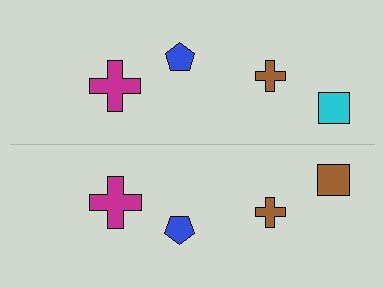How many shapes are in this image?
There are 8 shapes in this image.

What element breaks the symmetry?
The brown square on the bottom side breaks the symmetry — its mirror counterpart is cyan.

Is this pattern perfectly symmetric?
No, the pattern is not perfectly symmetric. The brown square on the bottom side breaks the symmetry — its mirror counterpart is cyan.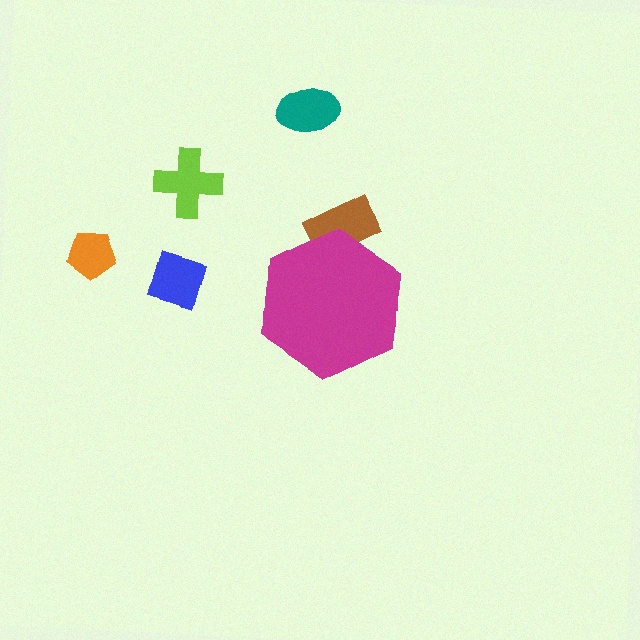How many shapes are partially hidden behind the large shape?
1 shape is partially hidden.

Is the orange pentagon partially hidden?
No, the orange pentagon is fully visible.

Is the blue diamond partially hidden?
No, the blue diamond is fully visible.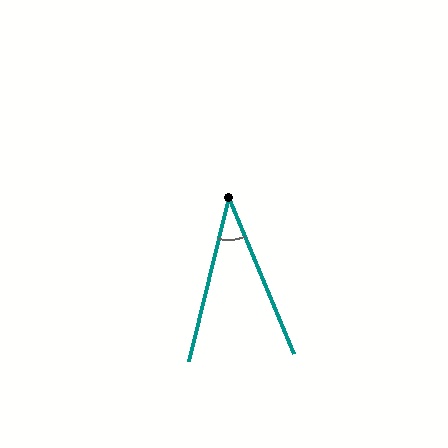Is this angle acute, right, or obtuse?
It is acute.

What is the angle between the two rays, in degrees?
Approximately 37 degrees.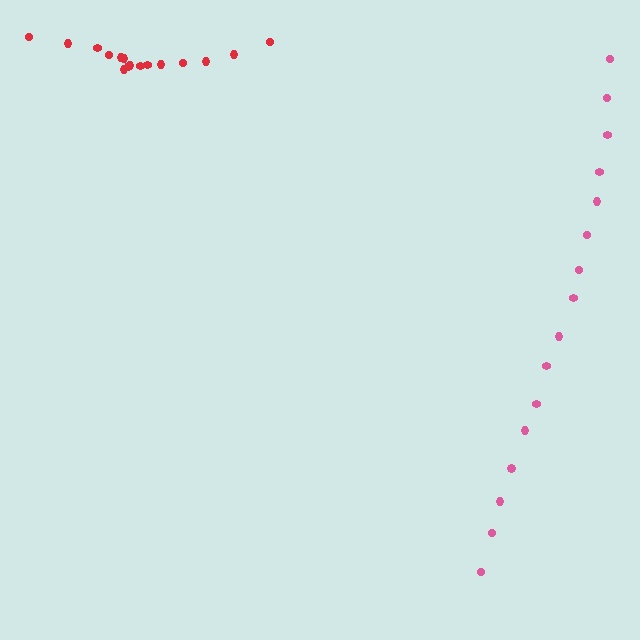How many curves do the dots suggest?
There are 2 distinct paths.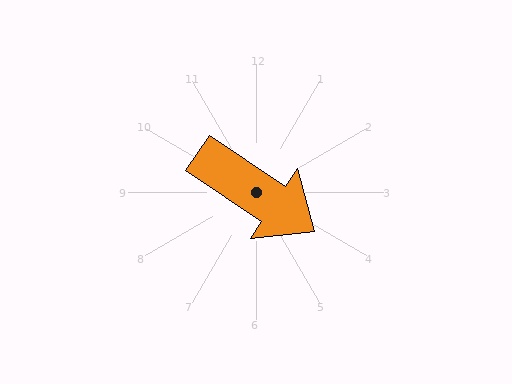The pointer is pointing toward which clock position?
Roughly 4 o'clock.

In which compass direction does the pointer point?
Southeast.